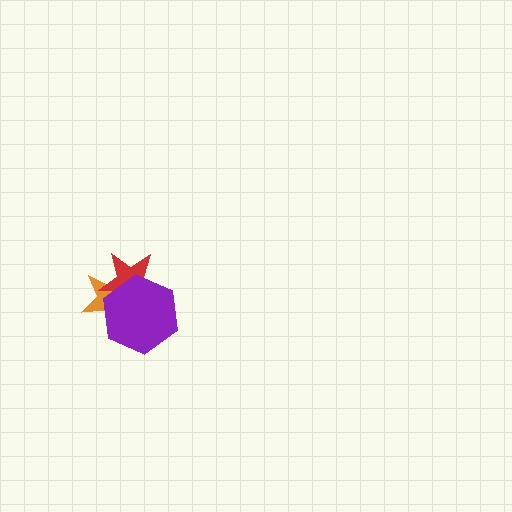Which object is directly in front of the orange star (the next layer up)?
The red star is directly in front of the orange star.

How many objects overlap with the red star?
2 objects overlap with the red star.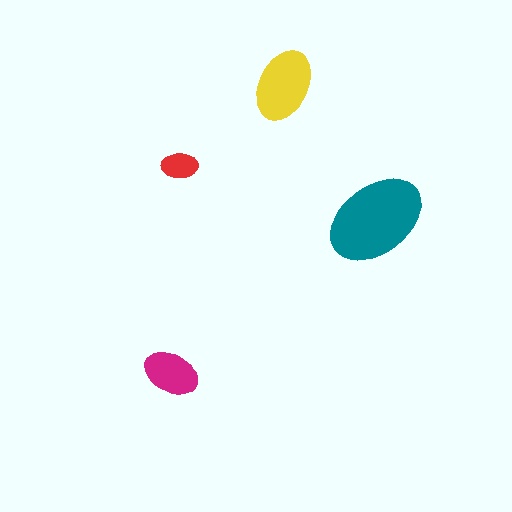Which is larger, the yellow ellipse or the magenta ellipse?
The yellow one.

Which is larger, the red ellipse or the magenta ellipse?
The magenta one.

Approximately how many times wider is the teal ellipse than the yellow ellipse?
About 1.5 times wider.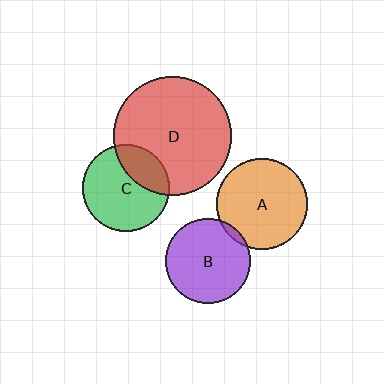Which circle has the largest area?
Circle D (red).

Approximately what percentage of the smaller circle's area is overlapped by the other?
Approximately 5%.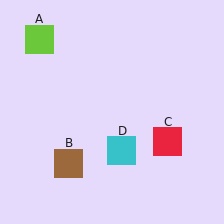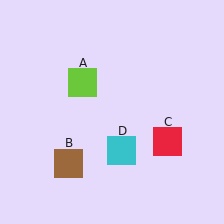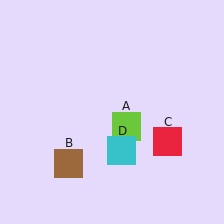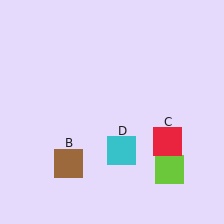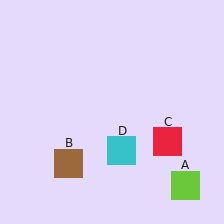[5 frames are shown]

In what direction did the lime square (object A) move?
The lime square (object A) moved down and to the right.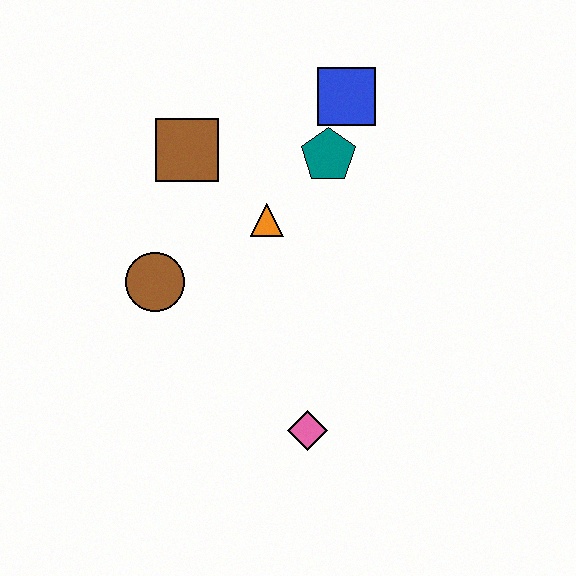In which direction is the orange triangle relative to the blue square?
The orange triangle is below the blue square.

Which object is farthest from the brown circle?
The blue square is farthest from the brown circle.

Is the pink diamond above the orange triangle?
No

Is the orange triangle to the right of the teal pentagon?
No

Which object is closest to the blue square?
The teal pentagon is closest to the blue square.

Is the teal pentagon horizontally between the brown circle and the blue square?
Yes